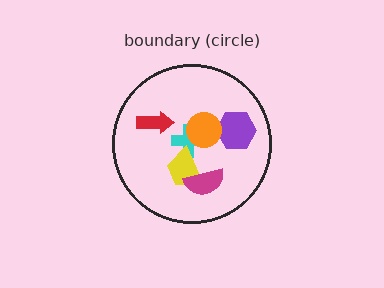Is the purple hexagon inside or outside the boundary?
Inside.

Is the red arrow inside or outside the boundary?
Inside.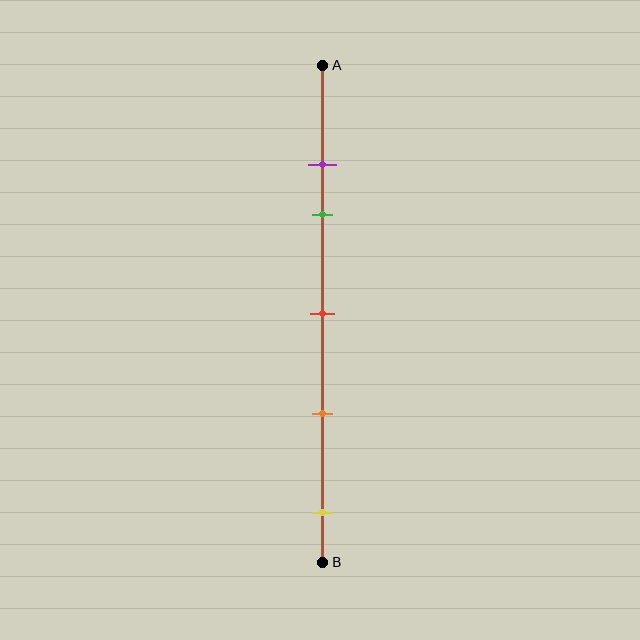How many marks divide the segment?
There are 5 marks dividing the segment.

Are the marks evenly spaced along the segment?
No, the marks are not evenly spaced.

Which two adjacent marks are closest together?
The purple and green marks are the closest adjacent pair.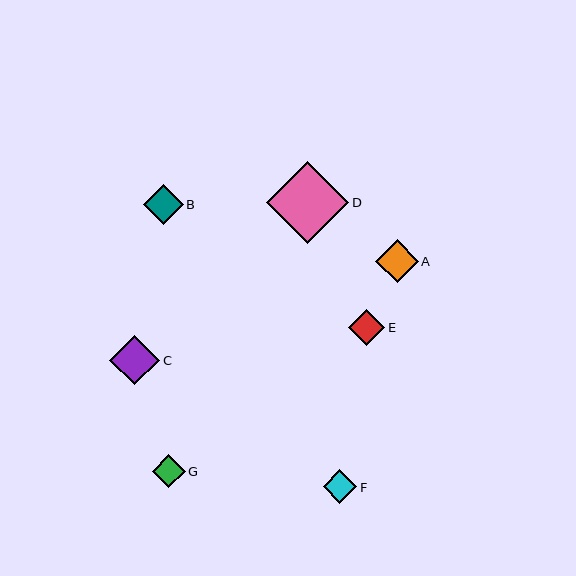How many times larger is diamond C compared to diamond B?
Diamond C is approximately 1.3 times the size of diamond B.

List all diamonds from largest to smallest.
From largest to smallest: D, C, A, B, E, F, G.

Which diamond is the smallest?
Diamond G is the smallest with a size of approximately 33 pixels.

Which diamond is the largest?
Diamond D is the largest with a size of approximately 82 pixels.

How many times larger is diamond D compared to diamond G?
Diamond D is approximately 2.5 times the size of diamond G.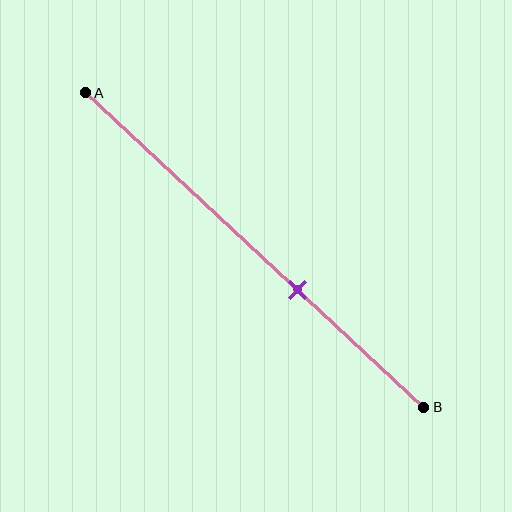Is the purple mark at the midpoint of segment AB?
No, the mark is at about 65% from A, not at the 50% midpoint.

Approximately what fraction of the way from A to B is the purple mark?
The purple mark is approximately 65% of the way from A to B.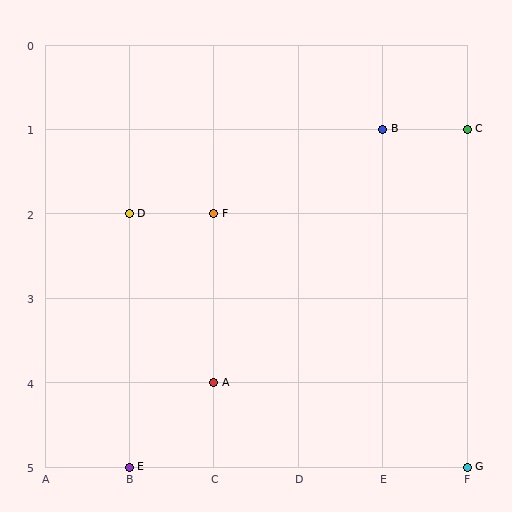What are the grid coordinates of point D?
Point D is at grid coordinates (B, 2).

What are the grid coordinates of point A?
Point A is at grid coordinates (C, 4).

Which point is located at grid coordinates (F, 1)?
Point C is at (F, 1).